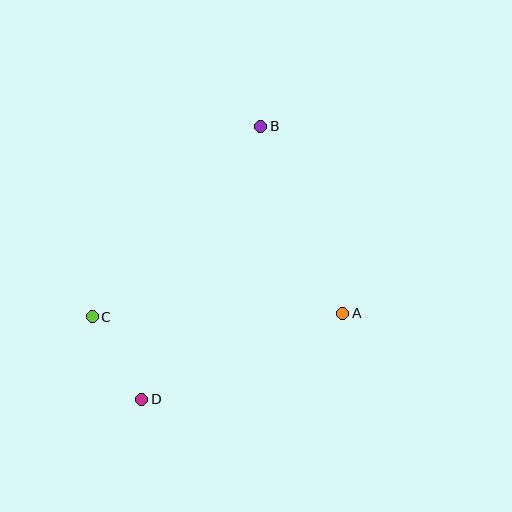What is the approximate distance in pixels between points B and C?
The distance between B and C is approximately 254 pixels.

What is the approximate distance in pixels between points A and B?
The distance between A and B is approximately 204 pixels.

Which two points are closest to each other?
Points C and D are closest to each other.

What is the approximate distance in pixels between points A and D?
The distance between A and D is approximately 219 pixels.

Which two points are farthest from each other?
Points B and D are farthest from each other.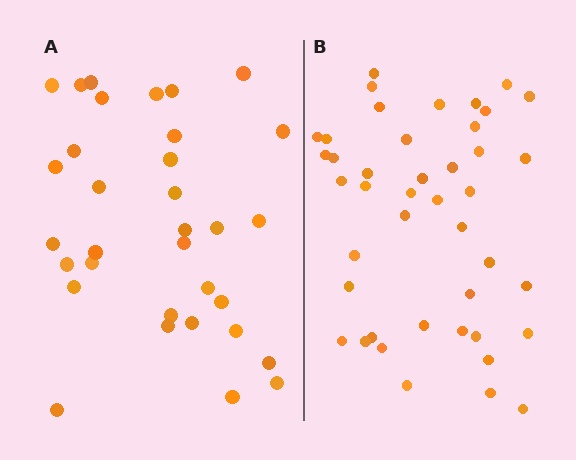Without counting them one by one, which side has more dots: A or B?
Region B (the right region) has more dots.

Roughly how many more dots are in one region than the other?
Region B has roughly 10 or so more dots than region A.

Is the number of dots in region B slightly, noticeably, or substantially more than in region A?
Region B has noticeably more, but not dramatically so. The ratio is roughly 1.3 to 1.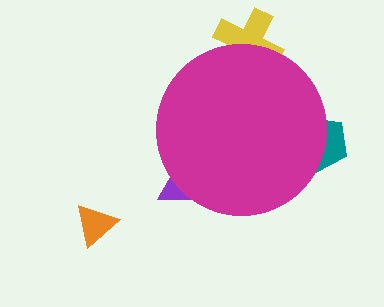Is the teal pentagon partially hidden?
Yes, the teal pentagon is partially hidden behind the magenta circle.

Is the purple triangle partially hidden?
Yes, the purple triangle is partially hidden behind the magenta circle.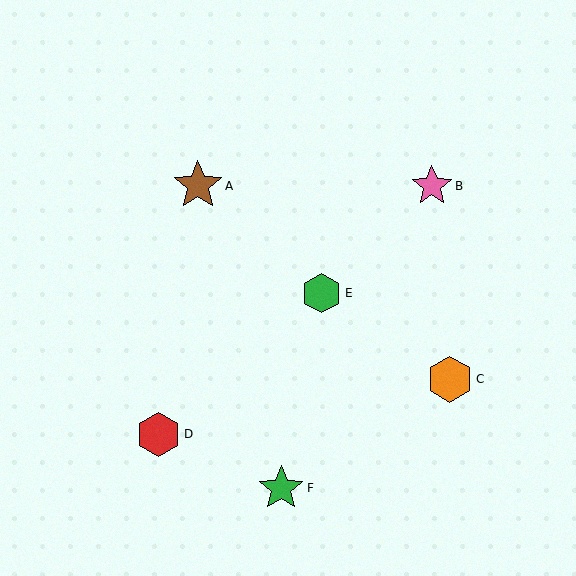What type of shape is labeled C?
Shape C is an orange hexagon.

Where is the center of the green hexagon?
The center of the green hexagon is at (322, 293).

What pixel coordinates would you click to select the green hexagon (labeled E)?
Click at (322, 293) to select the green hexagon E.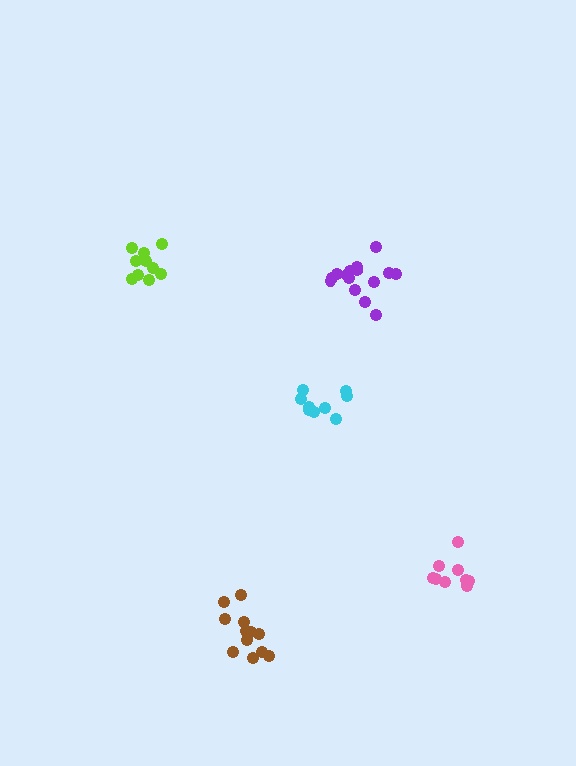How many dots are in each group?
Group 1: 15 dots, Group 2: 10 dots, Group 3: 9 dots, Group 4: 12 dots, Group 5: 9 dots (55 total).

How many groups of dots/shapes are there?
There are 5 groups.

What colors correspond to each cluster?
The clusters are colored: purple, lime, pink, brown, cyan.